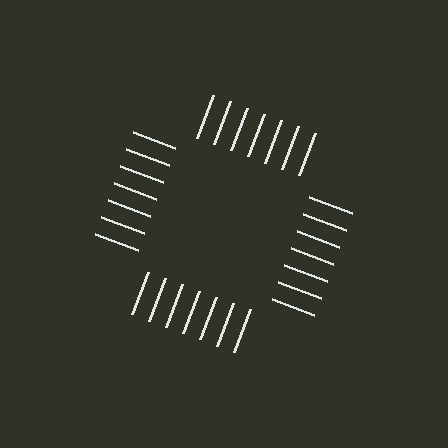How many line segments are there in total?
28 — 7 along each of the 4 edges.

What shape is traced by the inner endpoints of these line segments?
An illusory square — the line segments terminate on its edges but no continuous stroke is drawn.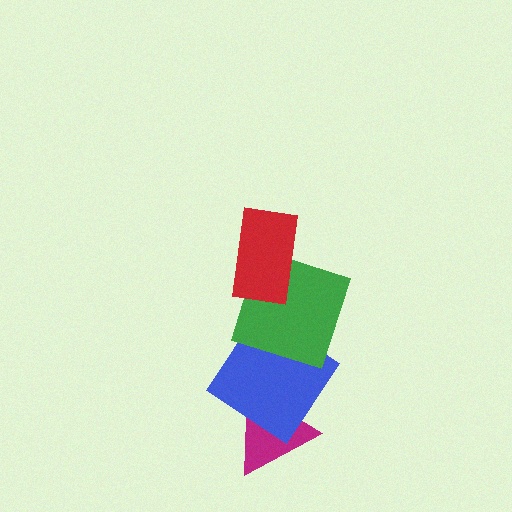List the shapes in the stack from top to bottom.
From top to bottom: the red rectangle, the green square, the blue diamond, the magenta triangle.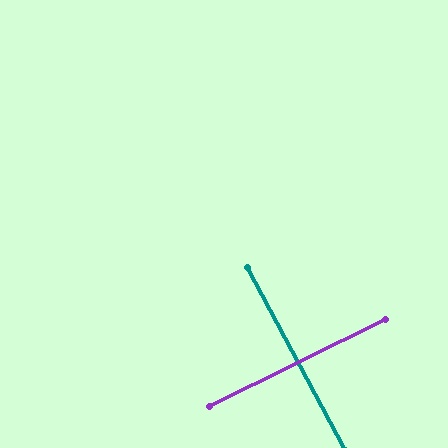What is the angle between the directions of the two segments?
Approximately 88 degrees.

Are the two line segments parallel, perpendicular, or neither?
Perpendicular — they meet at approximately 88°.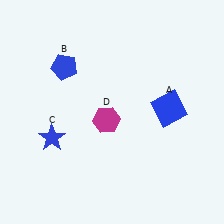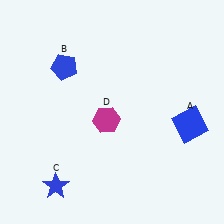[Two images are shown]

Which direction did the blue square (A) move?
The blue square (A) moved right.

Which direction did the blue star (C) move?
The blue star (C) moved down.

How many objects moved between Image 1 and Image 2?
2 objects moved between the two images.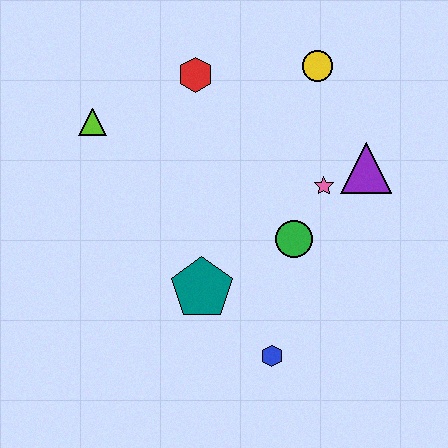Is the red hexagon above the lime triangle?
Yes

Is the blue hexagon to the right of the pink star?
No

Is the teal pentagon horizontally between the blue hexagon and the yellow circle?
No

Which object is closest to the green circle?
The pink star is closest to the green circle.